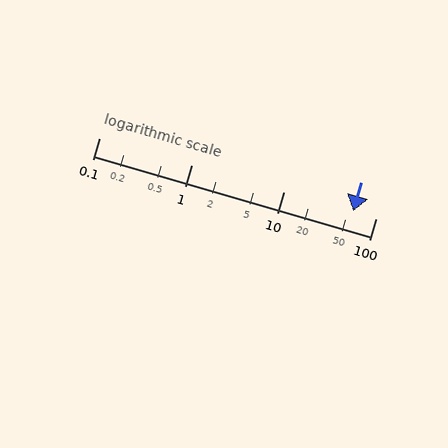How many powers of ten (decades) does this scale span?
The scale spans 3 decades, from 0.1 to 100.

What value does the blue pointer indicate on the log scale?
The pointer indicates approximately 57.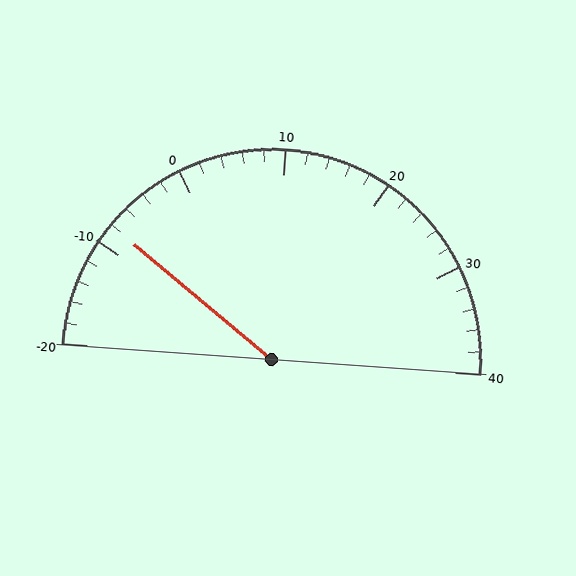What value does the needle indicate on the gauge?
The needle indicates approximately -8.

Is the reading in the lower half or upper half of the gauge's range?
The reading is in the lower half of the range (-20 to 40).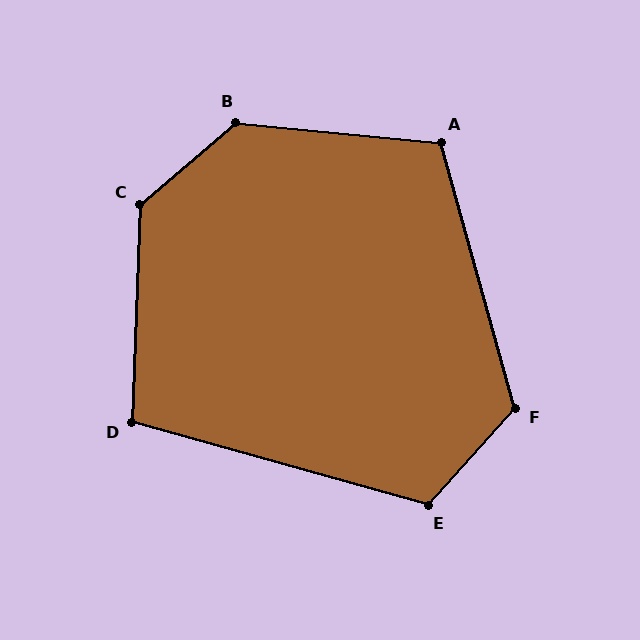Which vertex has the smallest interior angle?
D, at approximately 104 degrees.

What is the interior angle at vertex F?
Approximately 122 degrees (obtuse).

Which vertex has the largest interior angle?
B, at approximately 134 degrees.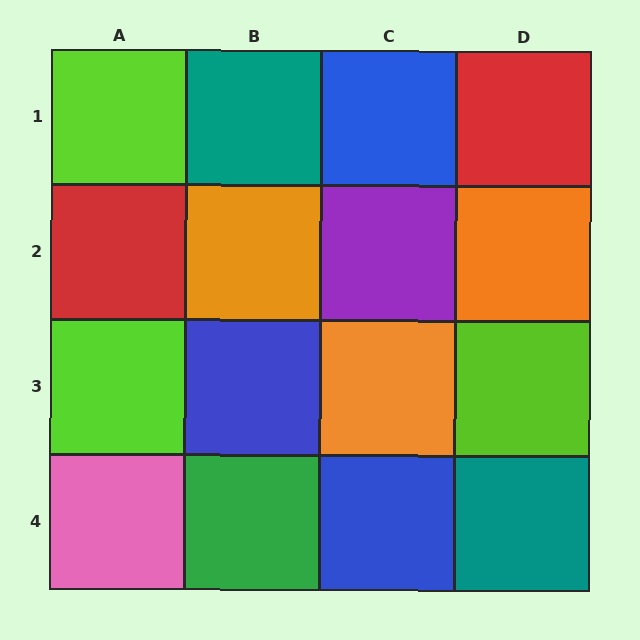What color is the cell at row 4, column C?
Blue.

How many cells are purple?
1 cell is purple.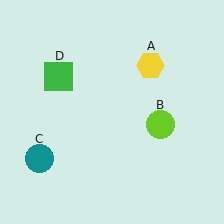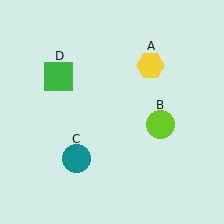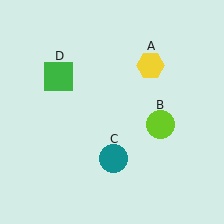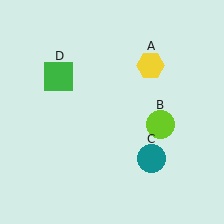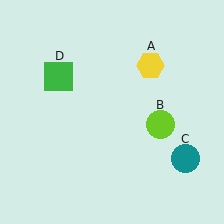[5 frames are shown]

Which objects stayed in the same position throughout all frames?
Yellow hexagon (object A) and lime circle (object B) and green square (object D) remained stationary.